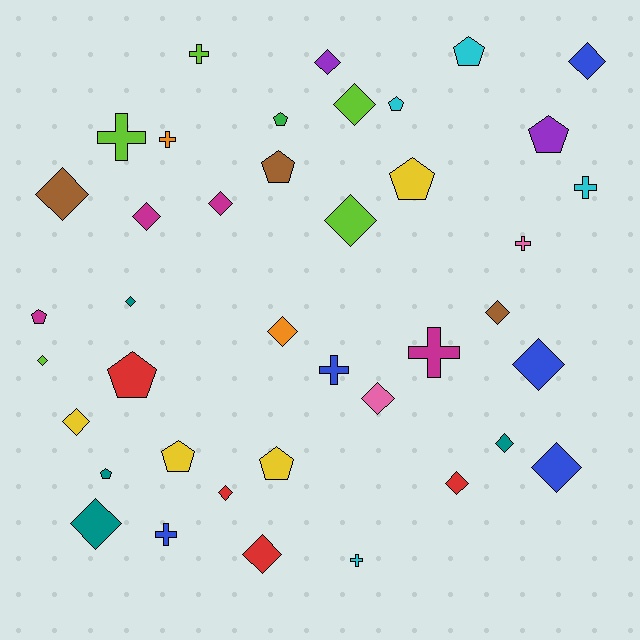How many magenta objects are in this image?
There are 4 magenta objects.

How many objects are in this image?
There are 40 objects.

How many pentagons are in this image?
There are 11 pentagons.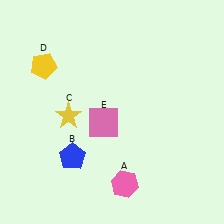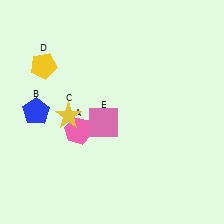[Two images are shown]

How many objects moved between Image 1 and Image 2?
2 objects moved between the two images.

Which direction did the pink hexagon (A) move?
The pink hexagon (A) moved up.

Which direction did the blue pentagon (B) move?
The blue pentagon (B) moved up.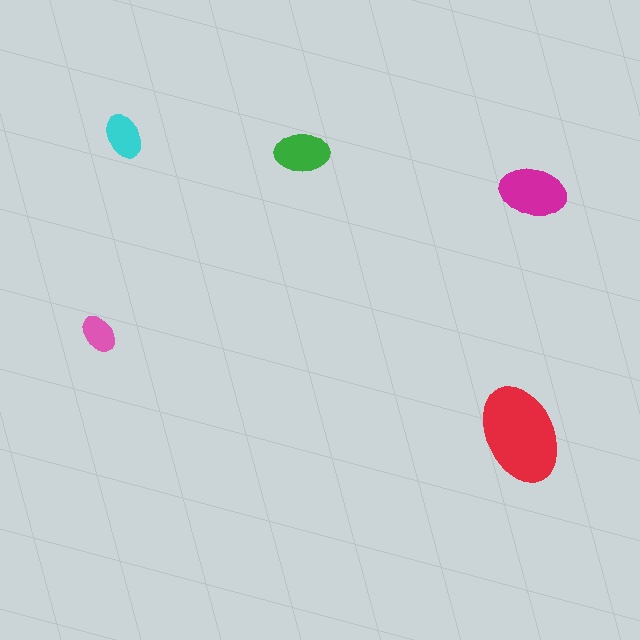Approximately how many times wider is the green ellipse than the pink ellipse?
About 1.5 times wider.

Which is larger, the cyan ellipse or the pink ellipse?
The cyan one.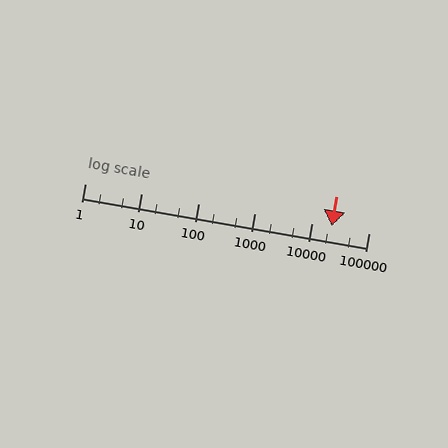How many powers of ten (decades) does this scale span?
The scale spans 5 decades, from 1 to 100000.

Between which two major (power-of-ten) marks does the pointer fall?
The pointer is between 10000 and 100000.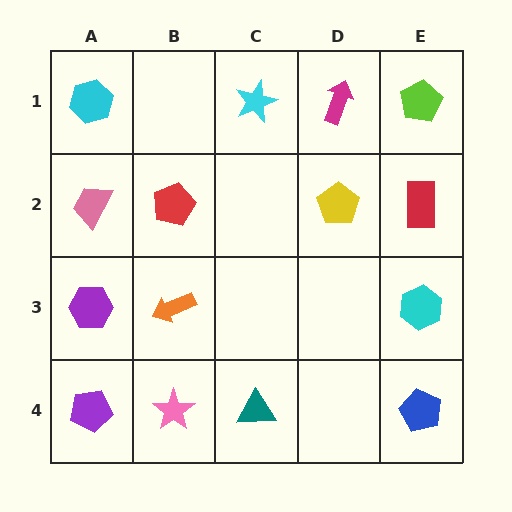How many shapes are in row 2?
4 shapes.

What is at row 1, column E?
A lime pentagon.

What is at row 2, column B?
A red pentagon.